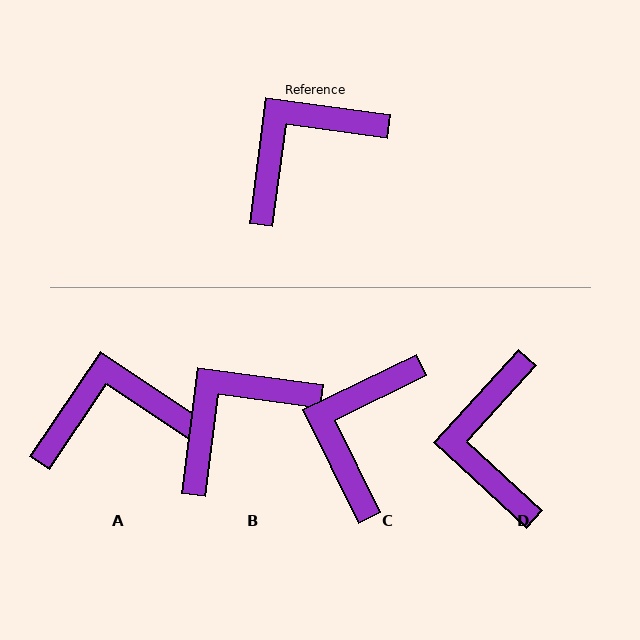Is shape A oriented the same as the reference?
No, it is off by about 26 degrees.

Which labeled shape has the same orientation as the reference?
B.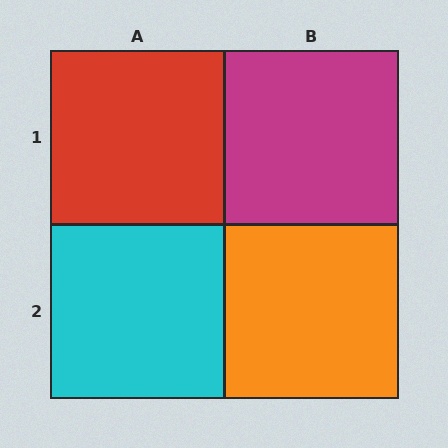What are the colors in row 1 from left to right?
Red, magenta.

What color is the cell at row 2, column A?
Cyan.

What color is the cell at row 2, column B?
Orange.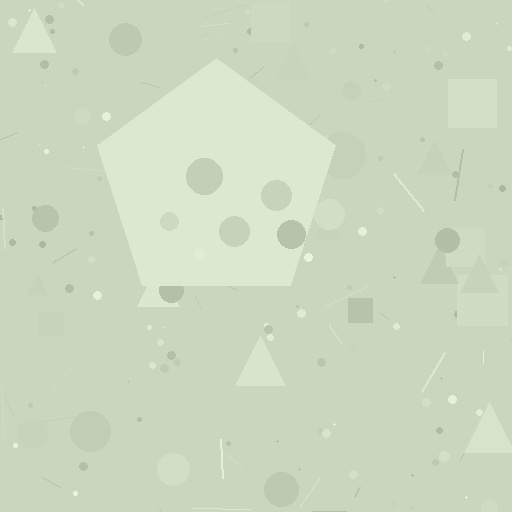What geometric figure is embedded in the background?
A pentagon is embedded in the background.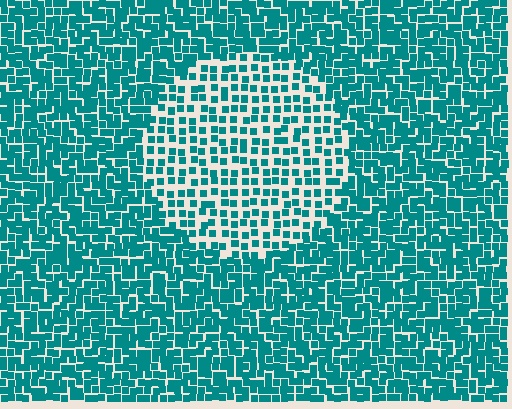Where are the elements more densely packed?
The elements are more densely packed outside the circle boundary.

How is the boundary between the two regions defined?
The boundary is defined by a change in element density (approximately 1.9x ratio). All elements are the same color, size, and shape.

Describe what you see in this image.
The image contains small teal elements arranged at two different densities. A circle-shaped region is visible where the elements are less densely packed than the surrounding area.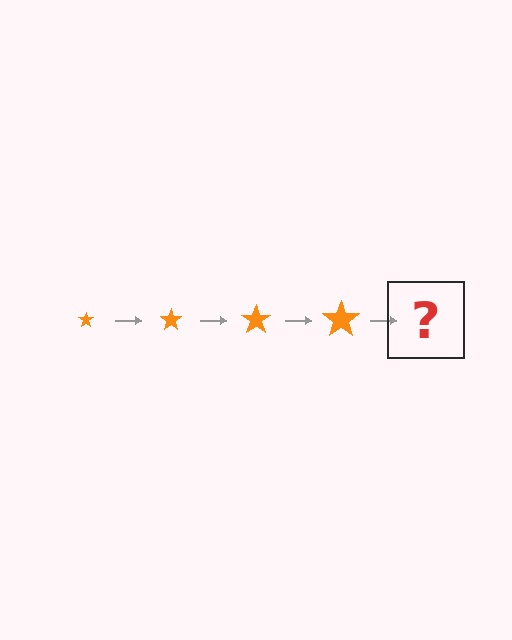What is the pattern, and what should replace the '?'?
The pattern is that the star gets progressively larger each step. The '?' should be an orange star, larger than the previous one.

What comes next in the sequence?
The next element should be an orange star, larger than the previous one.